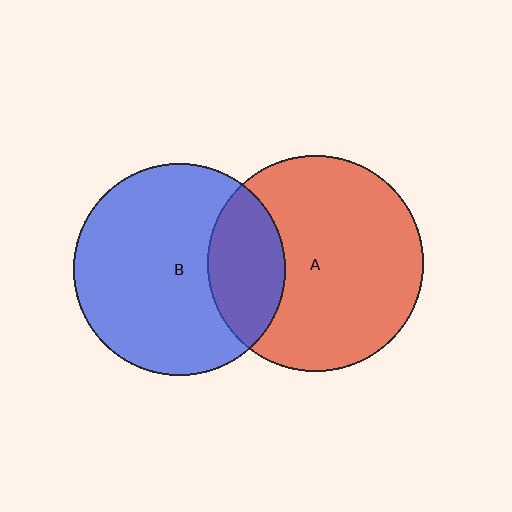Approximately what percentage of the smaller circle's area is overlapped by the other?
Approximately 25%.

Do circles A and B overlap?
Yes.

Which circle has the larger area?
Circle A (red).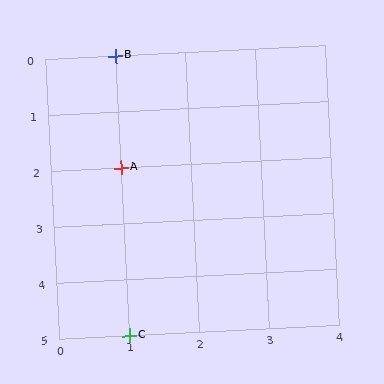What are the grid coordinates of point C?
Point C is at grid coordinates (1, 5).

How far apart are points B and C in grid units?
Points B and C are 5 rows apart.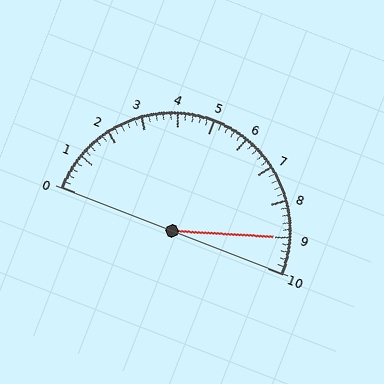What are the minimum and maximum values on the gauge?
The gauge ranges from 0 to 10.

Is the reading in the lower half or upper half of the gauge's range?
The reading is in the upper half of the range (0 to 10).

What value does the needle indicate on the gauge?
The needle indicates approximately 9.0.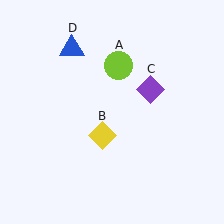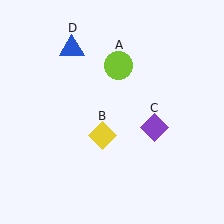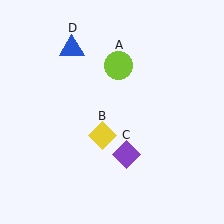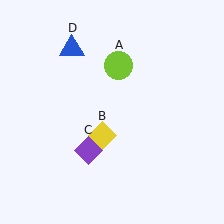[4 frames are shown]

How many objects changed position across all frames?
1 object changed position: purple diamond (object C).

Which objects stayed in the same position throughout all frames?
Lime circle (object A) and yellow diamond (object B) and blue triangle (object D) remained stationary.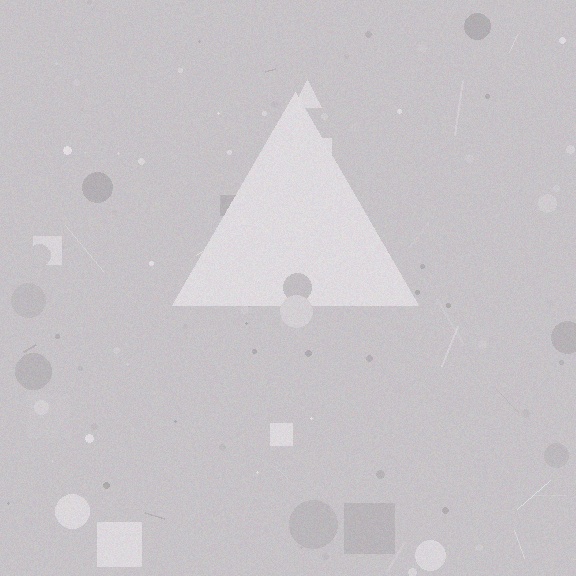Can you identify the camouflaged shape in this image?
The camouflaged shape is a triangle.